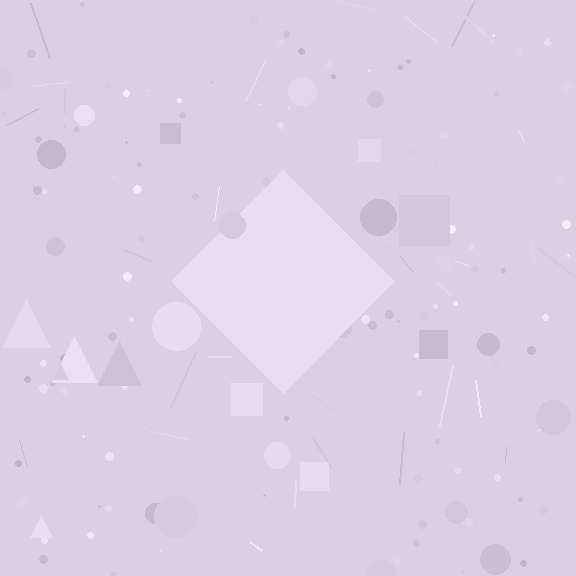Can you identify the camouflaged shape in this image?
The camouflaged shape is a diamond.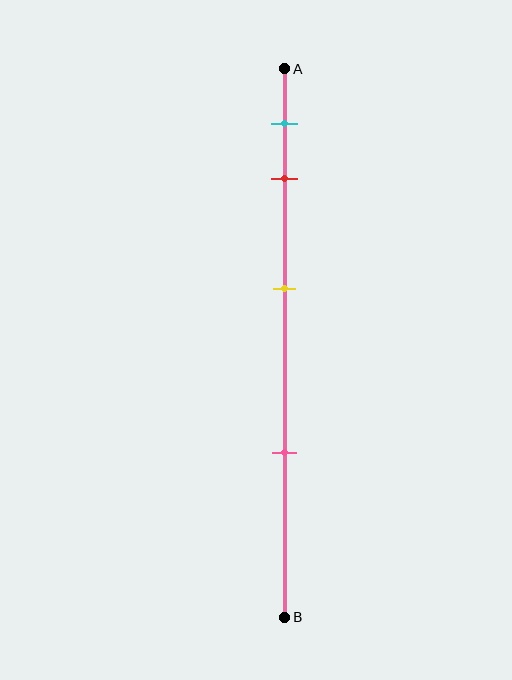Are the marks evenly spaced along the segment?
No, the marks are not evenly spaced.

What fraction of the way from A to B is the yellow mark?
The yellow mark is approximately 40% (0.4) of the way from A to B.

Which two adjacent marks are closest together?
The cyan and red marks are the closest adjacent pair.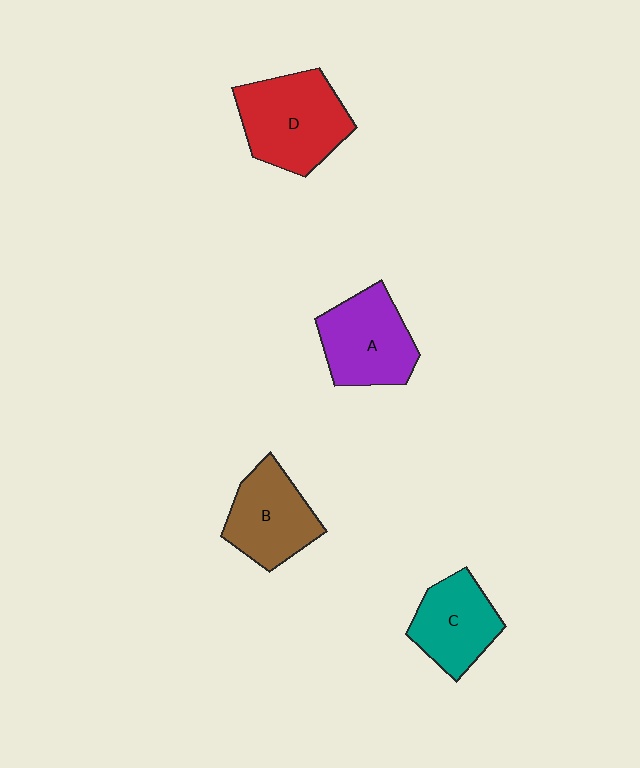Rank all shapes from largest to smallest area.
From largest to smallest: D (red), A (purple), B (brown), C (teal).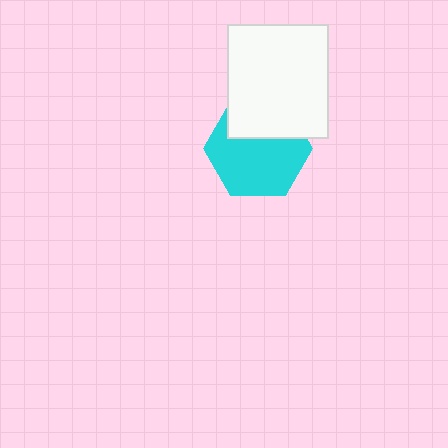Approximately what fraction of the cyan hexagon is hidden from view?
Roughly 34% of the cyan hexagon is hidden behind the white rectangle.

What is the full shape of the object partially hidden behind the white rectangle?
The partially hidden object is a cyan hexagon.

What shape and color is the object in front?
The object in front is a white rectangle.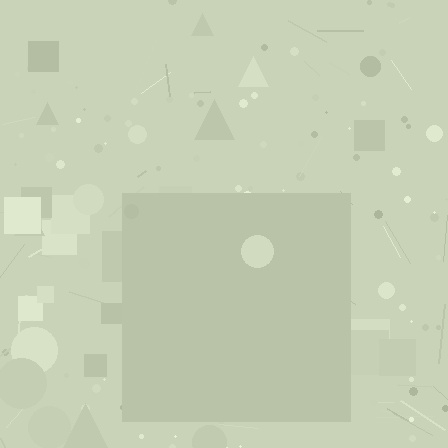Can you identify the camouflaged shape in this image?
The camouflaged shape is a square.